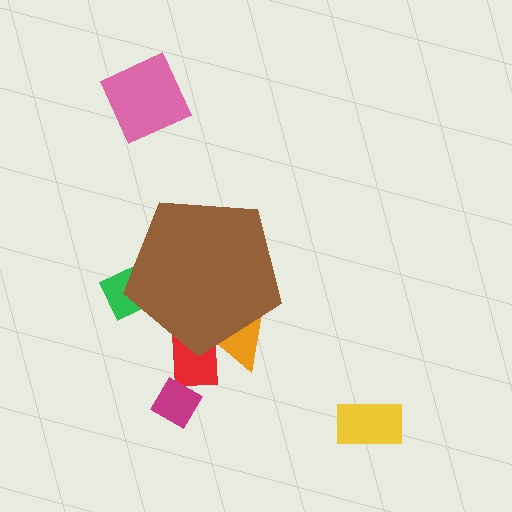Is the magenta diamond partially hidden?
No, the magenta diamond is fully visible.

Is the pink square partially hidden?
No, the pink square is fully visible.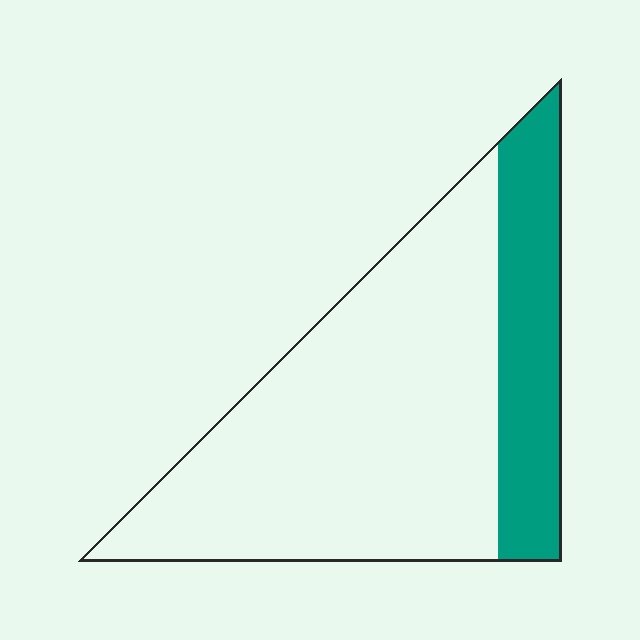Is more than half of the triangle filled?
No.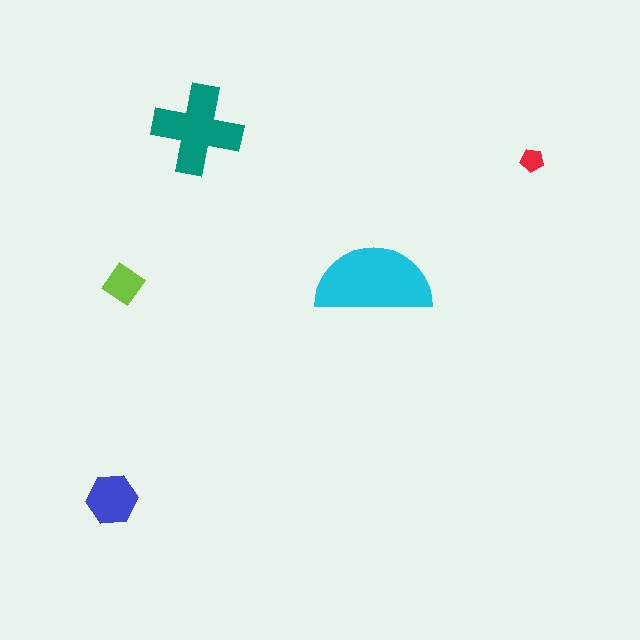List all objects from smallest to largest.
The red pentagon, the lime diamond, the blue hexagon, the teal cross, the cyan semicircle.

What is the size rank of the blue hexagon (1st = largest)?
3rd.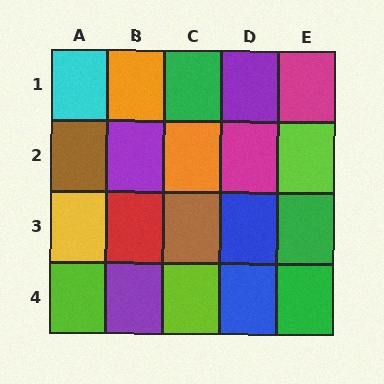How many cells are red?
1 cell is red.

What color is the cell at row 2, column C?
Orange.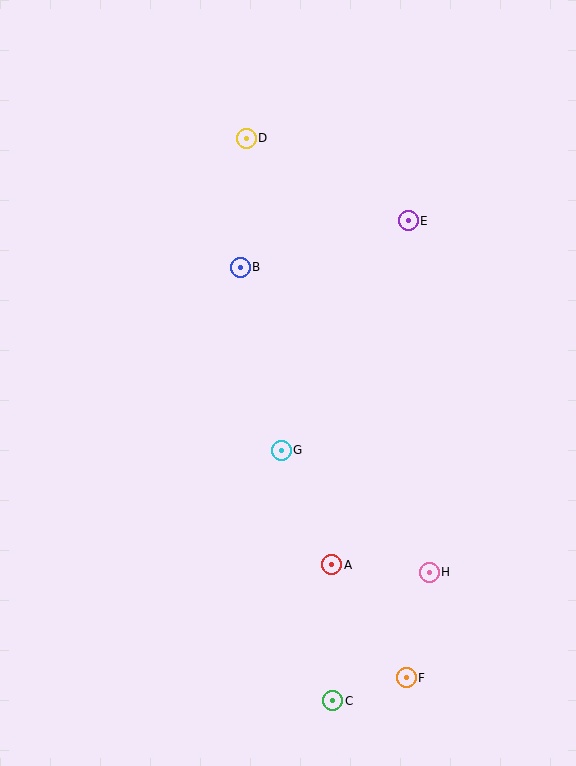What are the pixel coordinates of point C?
Point C is at (333, 701).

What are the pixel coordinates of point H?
Point H is at (429, 572).